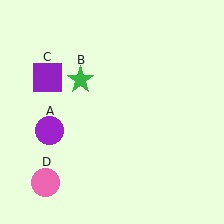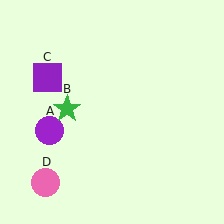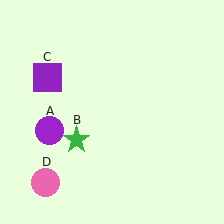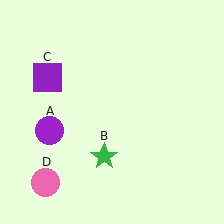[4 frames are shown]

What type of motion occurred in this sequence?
The green star (object B) rotated counterclockwise around the center of the scene.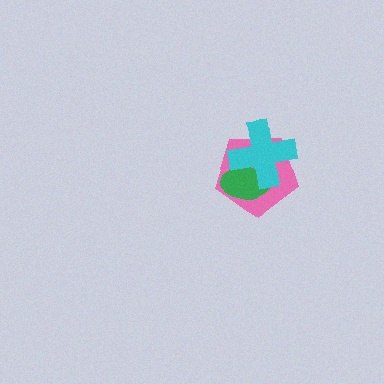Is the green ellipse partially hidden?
Yes, it is partially covered by another shape.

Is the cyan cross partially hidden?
No, no other shape covers it.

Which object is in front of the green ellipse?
The cyan cross is in front of the green ellipse.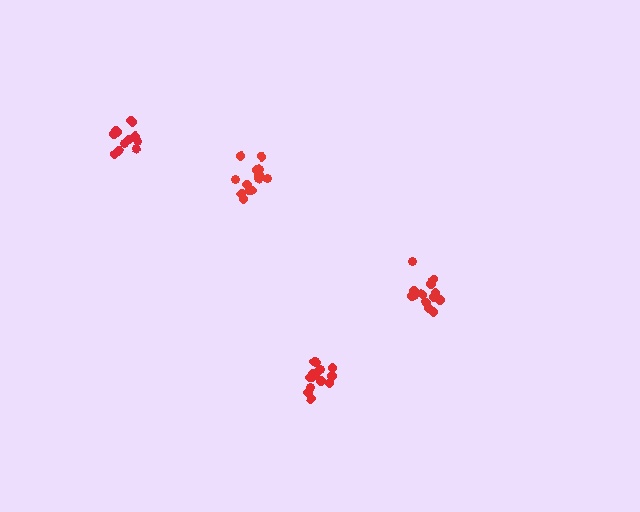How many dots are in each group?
Group 1: 15 dots, Group 2: 14 dots, Group 3: 12 dots, Group 4: 15 dots (56 total).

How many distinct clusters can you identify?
There are 4 distinct clusters.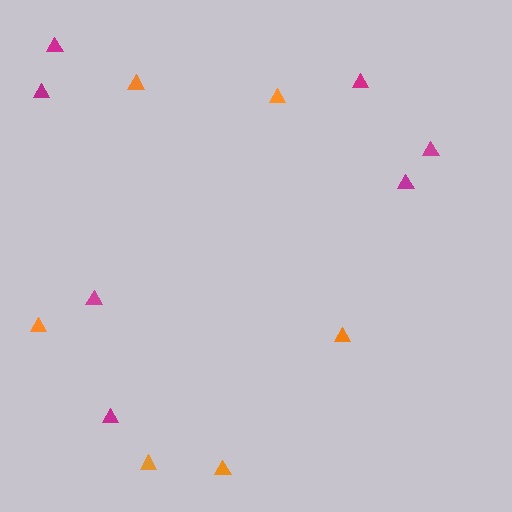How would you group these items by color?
There are 2 groups: one group of magenta triangles (7) and one group of orange triangles (6).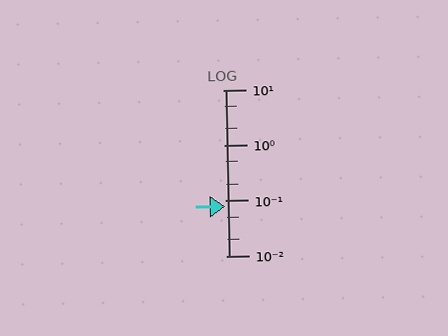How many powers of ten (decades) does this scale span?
The scale spans 3 decades, from 0.01 to 10.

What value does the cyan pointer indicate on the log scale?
The pointer indicates approximately 0.079.